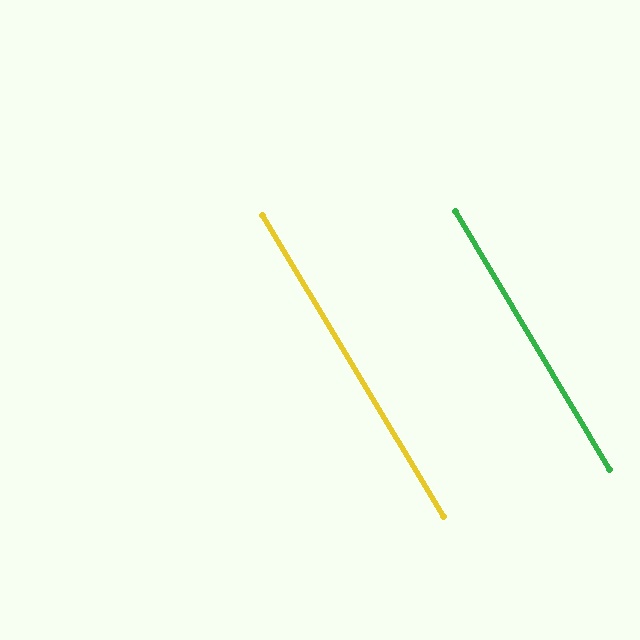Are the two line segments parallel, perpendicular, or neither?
Parallel — their directions differ by only 0.3°.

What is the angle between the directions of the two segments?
Approximately 0 degrees.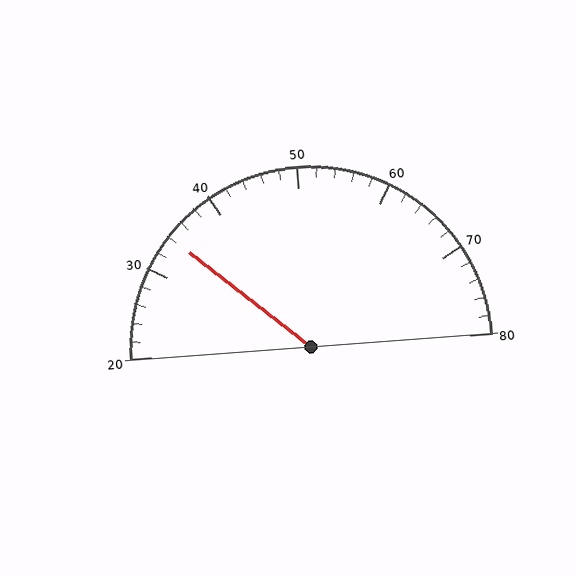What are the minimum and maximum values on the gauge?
The gauge ranges from 20 to 80.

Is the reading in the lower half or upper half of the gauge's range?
The reading is in the lower half of the range (20 to 80).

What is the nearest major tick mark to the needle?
The nearest major tick mark is 30.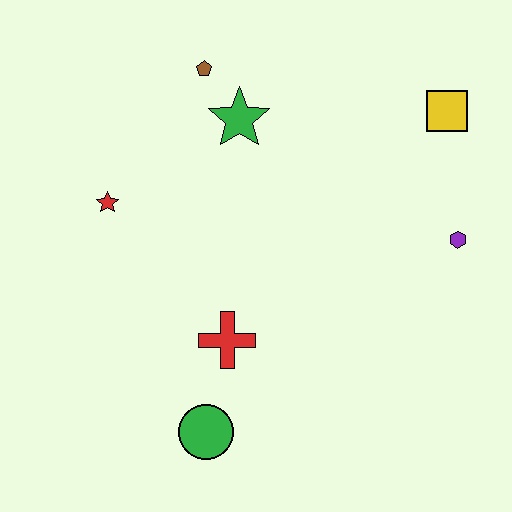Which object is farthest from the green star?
The green circle is farthest from the green star.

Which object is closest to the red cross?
The green circle is closest to the red cross.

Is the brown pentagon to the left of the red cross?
Yes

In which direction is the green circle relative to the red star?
The green circle is below the red star.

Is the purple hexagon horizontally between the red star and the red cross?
No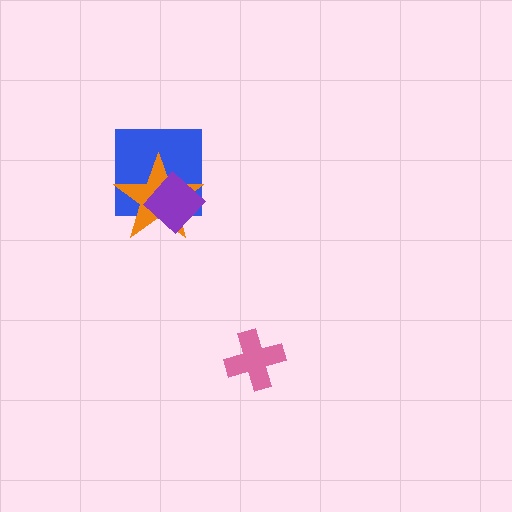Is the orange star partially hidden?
Yes, it is partially covered by another shape.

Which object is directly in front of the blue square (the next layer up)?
The orange star is directly in front of the blue square.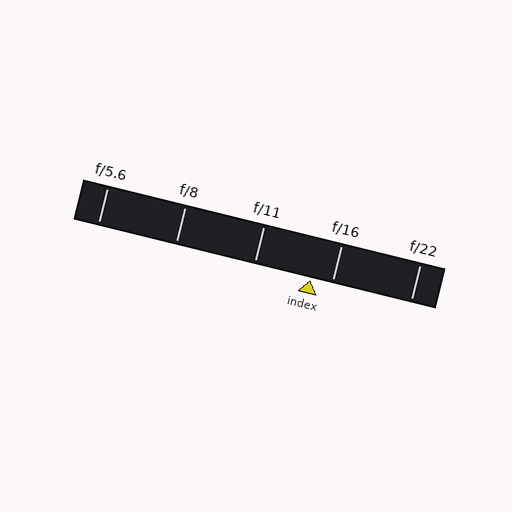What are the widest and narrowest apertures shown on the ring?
The widest aperture shown is f/5.6 and the narrowest is f/22.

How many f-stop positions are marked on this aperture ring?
There are 5 f-stop positions marked.